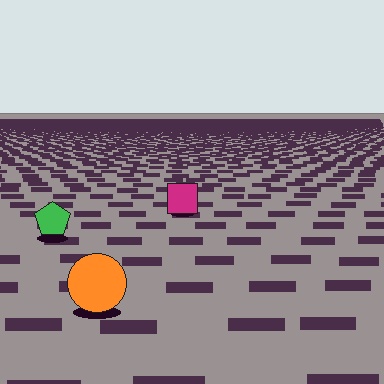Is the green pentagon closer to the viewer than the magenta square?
Yes. The green pentagon is closer — you can tell from the texture gradient: the ground texture is coarser near it.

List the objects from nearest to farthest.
From nearest to farthest: the orange circle, the green pentagon, the magenta square.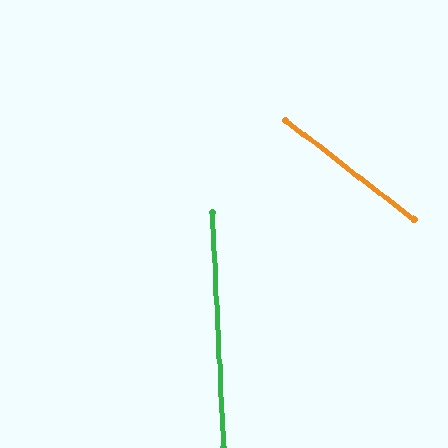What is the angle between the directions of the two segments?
Approximately 50 degrees.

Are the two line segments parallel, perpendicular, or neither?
Neither parallel nor perpendicular — they differ by about 50°.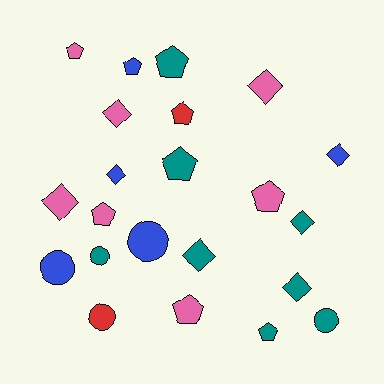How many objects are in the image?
There are 22 objects.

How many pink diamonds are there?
There are 3 pink diamonds.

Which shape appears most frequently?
Pentagon, with 9 objects.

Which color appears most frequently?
Teal, with 8 objects.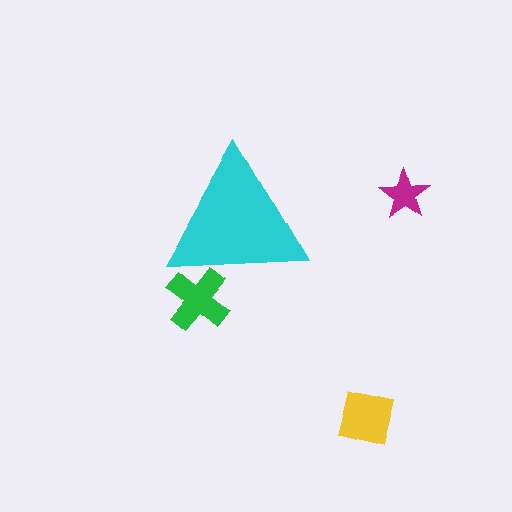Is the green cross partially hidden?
Yes, the green cross is partially hidden behind the cyan triangle.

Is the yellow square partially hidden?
No, the yellow square is fully visible.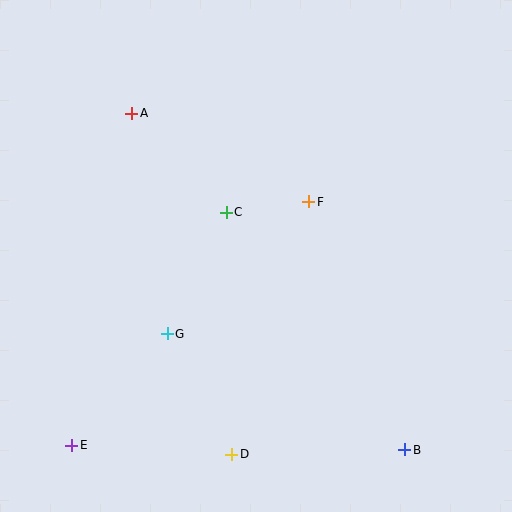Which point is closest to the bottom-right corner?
Point B is closest to the bottom-right corner.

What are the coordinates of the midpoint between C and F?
The midpoint between C and F is at (267, 207).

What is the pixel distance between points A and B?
The distance between A and B is 433 pixels.